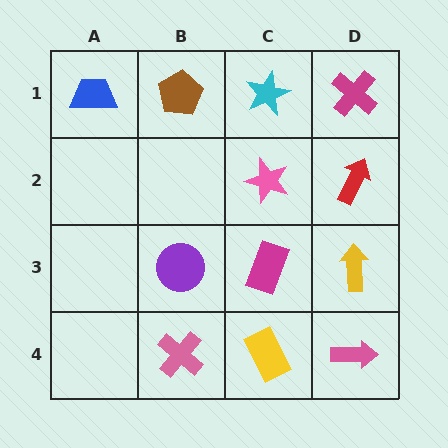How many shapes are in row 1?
4 shapes.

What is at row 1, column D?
A magenta cross.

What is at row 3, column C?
A magenta rectangle.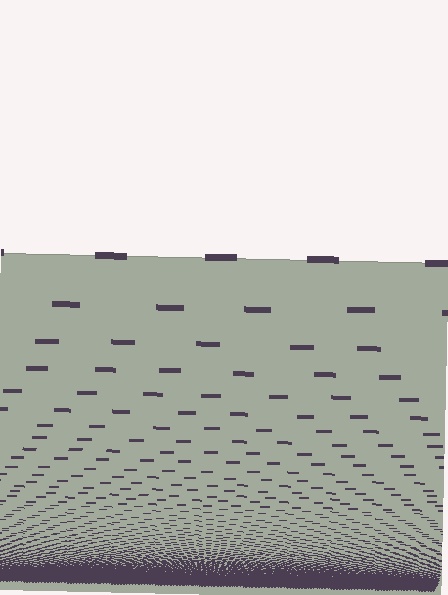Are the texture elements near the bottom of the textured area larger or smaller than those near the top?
Smaller. The gradient is inverted — elements near the bottom are smaller and denser.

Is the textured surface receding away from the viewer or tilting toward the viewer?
The surface appears to tilt toward the viewer. Texture elements get larger and sparser toward the top.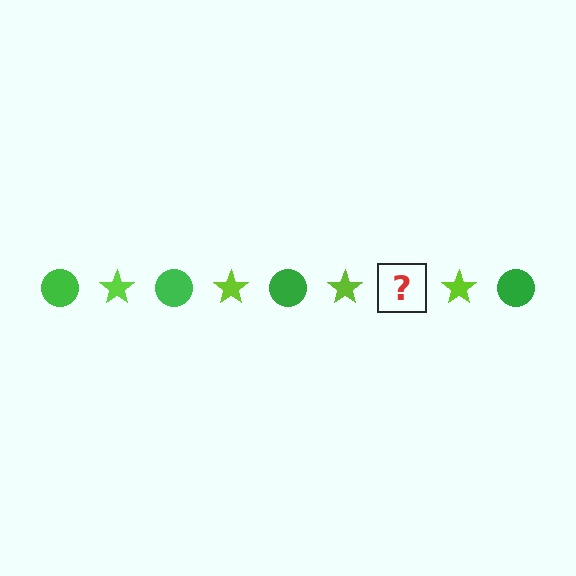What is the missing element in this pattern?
The missing element is a green circle.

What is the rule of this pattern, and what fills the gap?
The rule is that the pattern alternates between green circle and lime star. The gap should be filled with a green circle.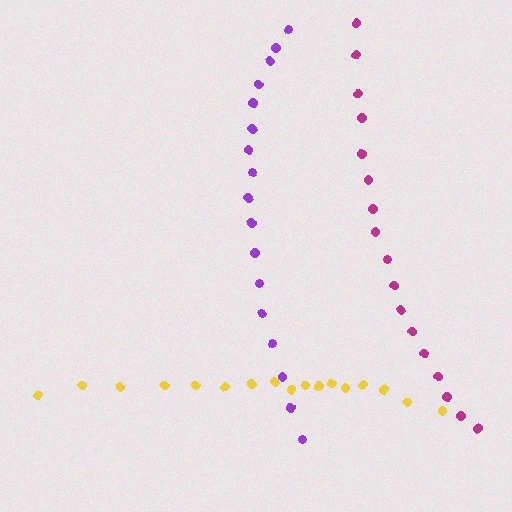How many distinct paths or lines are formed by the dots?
There are 3 distinct paths.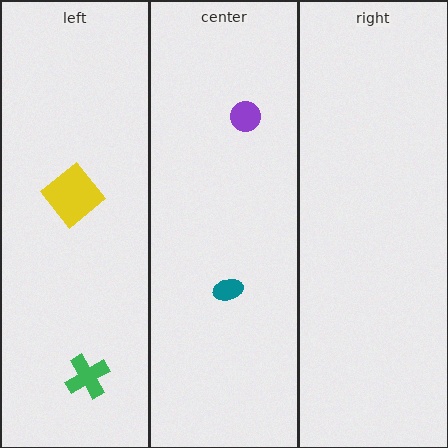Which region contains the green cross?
The left region.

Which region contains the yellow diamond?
The left region.